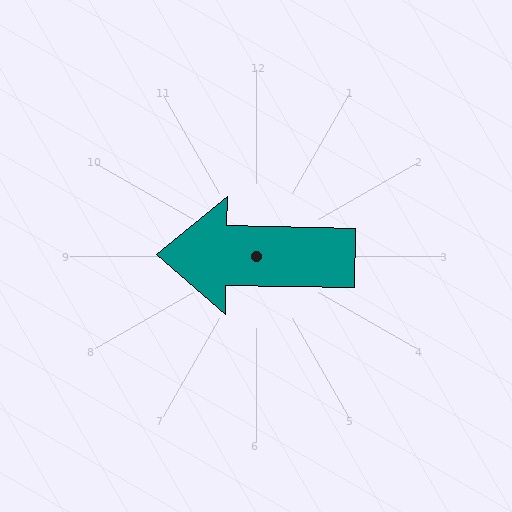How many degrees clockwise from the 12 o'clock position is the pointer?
Approximately 271 degrees.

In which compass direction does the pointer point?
West.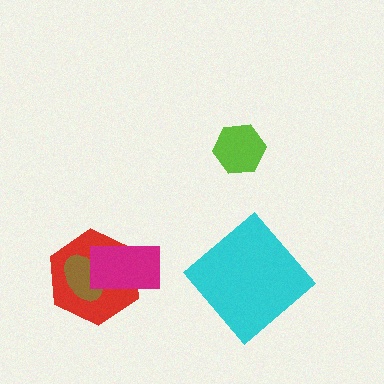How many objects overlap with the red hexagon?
2 objects overlap with the red hexagon.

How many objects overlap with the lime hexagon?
0 objects overlap with the lime hexagon.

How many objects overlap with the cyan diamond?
0 objects overlap with the cyan diamond.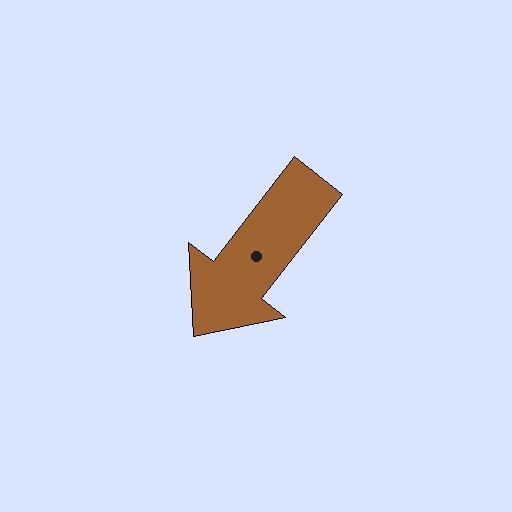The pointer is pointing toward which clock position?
Roughly 7 o'clock.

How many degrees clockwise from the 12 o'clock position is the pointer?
Approximately 218 degrees.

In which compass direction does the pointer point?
Southwest.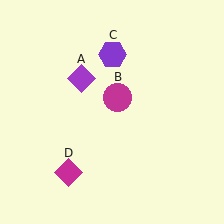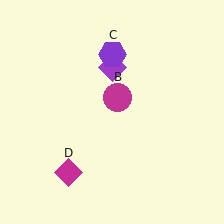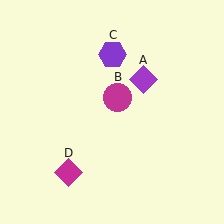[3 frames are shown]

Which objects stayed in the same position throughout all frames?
Magenta circle (object B) and purple hexagon (object C) and magenta diamond (object D) remained stationary.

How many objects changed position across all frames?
1 object changed position: purple diamond (object A).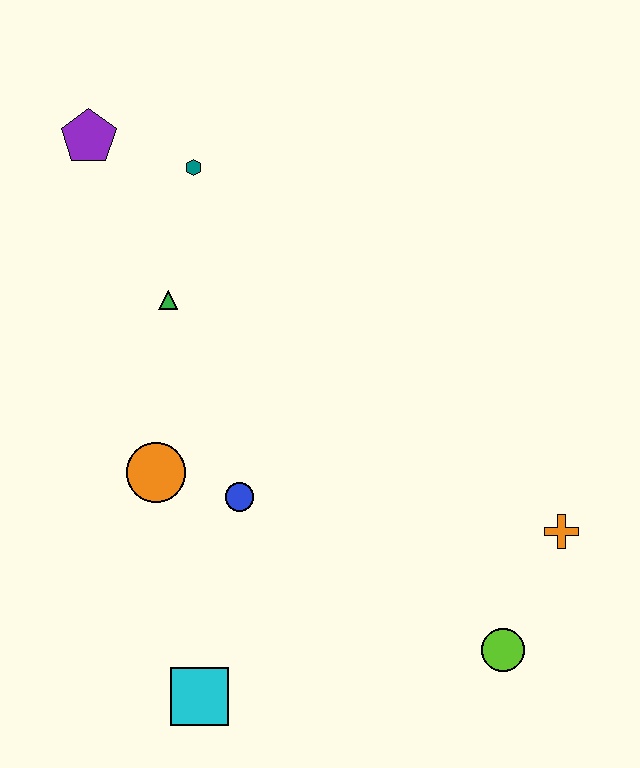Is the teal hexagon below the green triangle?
No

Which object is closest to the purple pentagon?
The teal hexagon is closest to the purple pentagon.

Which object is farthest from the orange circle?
The orange cross is farthest from the orange circle.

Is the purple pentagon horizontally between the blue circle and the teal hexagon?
No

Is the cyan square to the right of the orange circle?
Yes